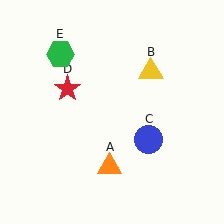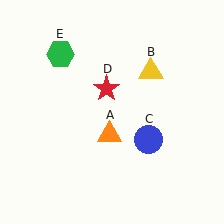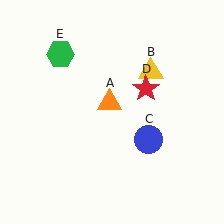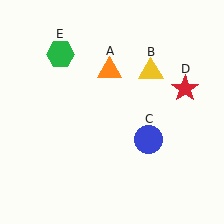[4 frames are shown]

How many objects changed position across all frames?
2 objects changed position: orange triangle (object A), red star (object D).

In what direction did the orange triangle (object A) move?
The orange triangle (object A) moved up.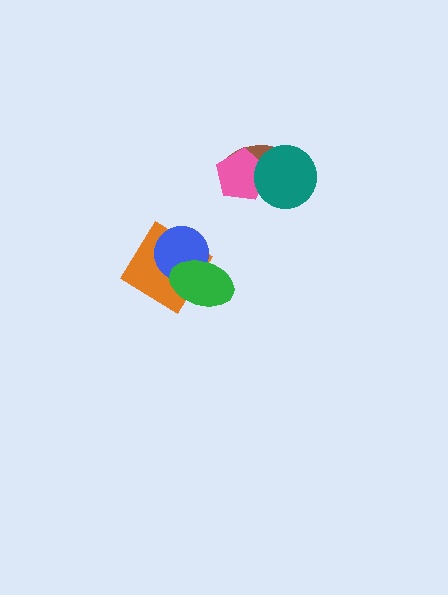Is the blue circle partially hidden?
Yes, it is partially covered by another shape.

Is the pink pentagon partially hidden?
Yes, it is partially covered by another shape.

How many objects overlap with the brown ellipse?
2 objects overlap with the brown ellipse.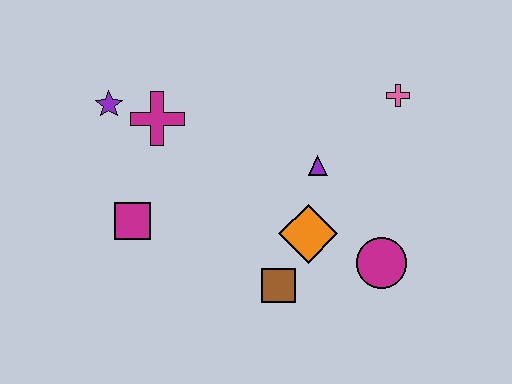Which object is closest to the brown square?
The orange diamond is closest to the brown square.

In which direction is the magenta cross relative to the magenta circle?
The magenta cross is to the left of the magenta circle.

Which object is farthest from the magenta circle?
The purple star is farthest from the magenta circle.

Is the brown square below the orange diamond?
Yes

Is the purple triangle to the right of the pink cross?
No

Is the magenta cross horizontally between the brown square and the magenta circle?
No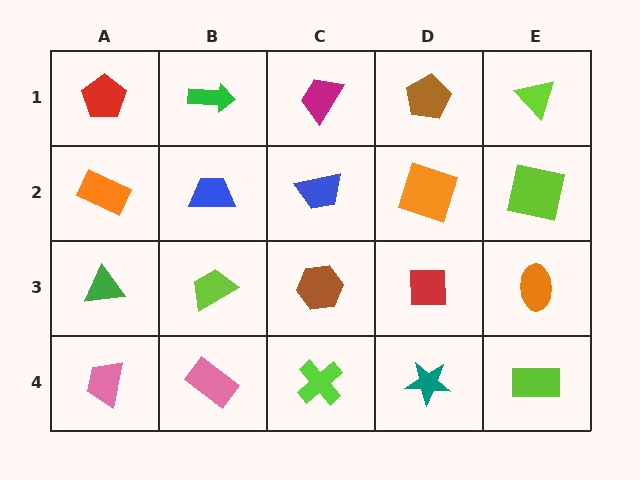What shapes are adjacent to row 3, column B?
A blue trapezoid (row 2, column B), a pink rectangle (row 4, column B), a green triangle (row 3, column A), a brown hexagon (row 3, column C).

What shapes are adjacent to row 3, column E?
A lime square (row 2, column E), a lime rectangle (row 4, column E), a red square (row 3, column D).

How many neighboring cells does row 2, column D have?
4.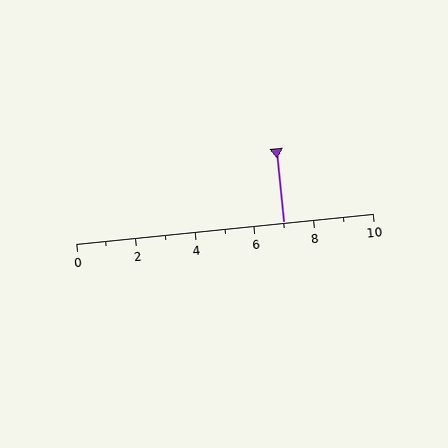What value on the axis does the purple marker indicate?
The marker indicates approximately 7.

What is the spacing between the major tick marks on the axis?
The major ticks are spaced 2 apart.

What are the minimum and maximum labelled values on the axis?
The axis runs from 0 to 10.